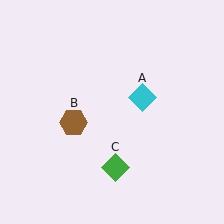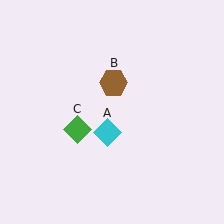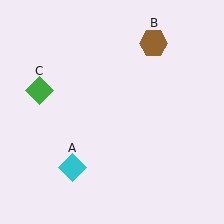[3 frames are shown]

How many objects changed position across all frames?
3 objects changed position: cyan diamond (object A), brown hexagon (object B), green diamond (object C).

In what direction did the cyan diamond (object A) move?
The cyan diamond (object A) moved down and to the left.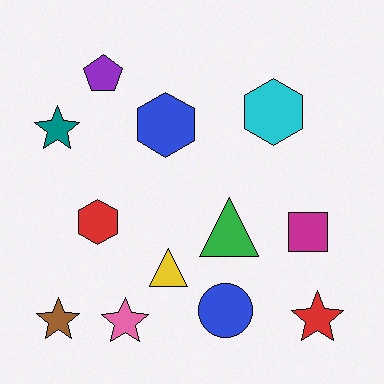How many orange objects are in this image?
There are no orange objects.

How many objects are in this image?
There are 12 objects.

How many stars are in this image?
There are 4 stars.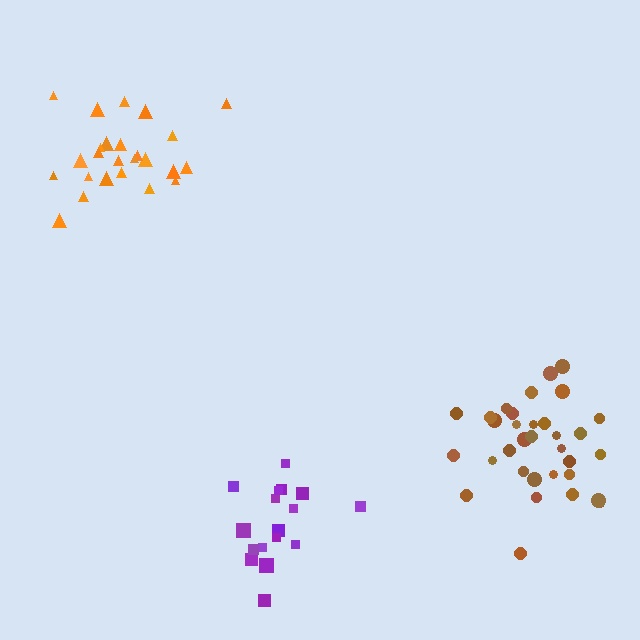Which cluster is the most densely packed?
Orange.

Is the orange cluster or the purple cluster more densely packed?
Orange.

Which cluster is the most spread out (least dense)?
Purple.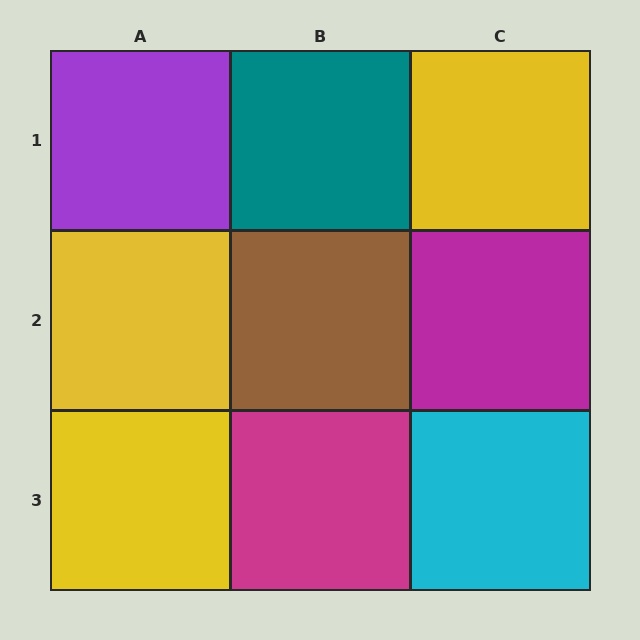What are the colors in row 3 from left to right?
Yellow, magenta, cyan.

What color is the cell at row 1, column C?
Yellow.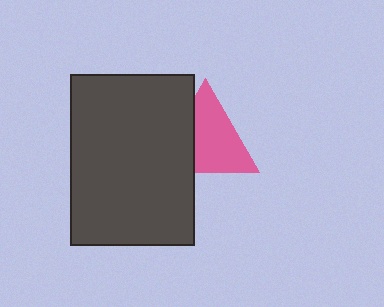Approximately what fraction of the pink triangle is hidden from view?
Roughly 33% of the pink triangle is hidden behind the dark gray rectangle.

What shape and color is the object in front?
The object in front is a dark gray rectangle.